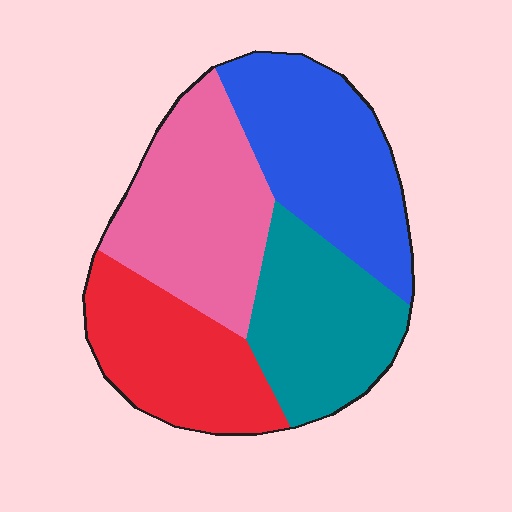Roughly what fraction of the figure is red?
Red takes up about one fifth (1/5) of the figure.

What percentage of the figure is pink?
Pink takes up about one quarter (1/4) of the figure.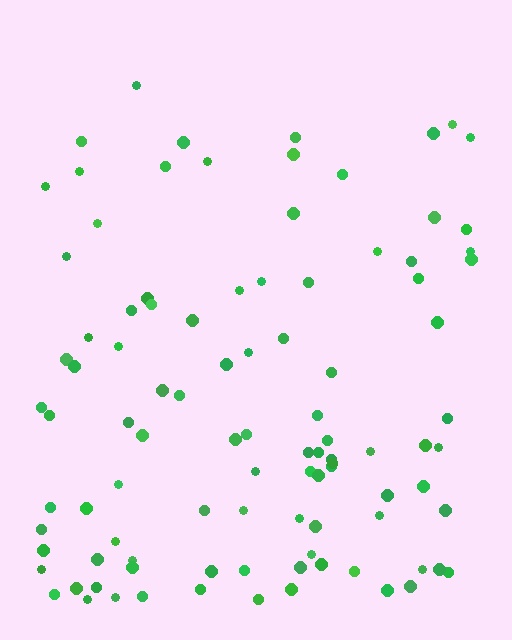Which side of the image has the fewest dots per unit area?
The top.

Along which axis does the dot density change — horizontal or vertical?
Vertical.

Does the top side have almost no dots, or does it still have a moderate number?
Still a moderate number, just noticeably fewer than the bottom.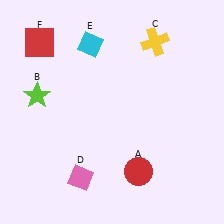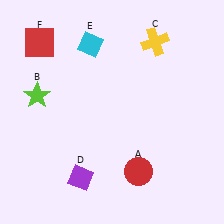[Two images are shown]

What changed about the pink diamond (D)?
In Image 1, D is pink. In Image 2, it changed to purple.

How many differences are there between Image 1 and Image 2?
There is 1 difference between the two images.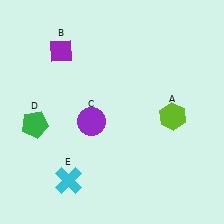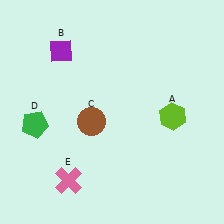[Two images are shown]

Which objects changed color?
C changed from purple to brown. E changed from cyan to pink.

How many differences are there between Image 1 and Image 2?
There are 2 differences between the two images.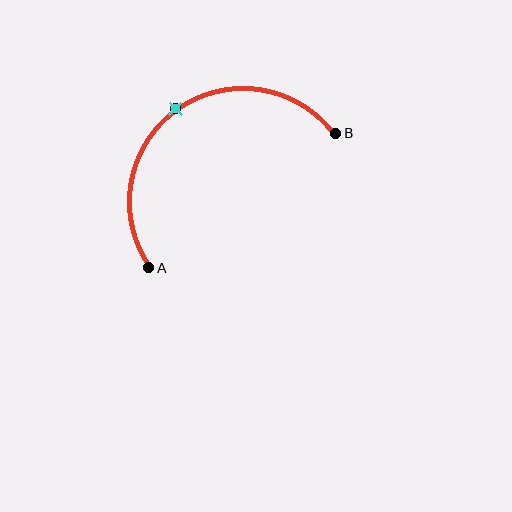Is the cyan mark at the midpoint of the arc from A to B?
Yes. The cyan mark lies on the arc at equal arc-length from both A and B — it is the arc midpoint.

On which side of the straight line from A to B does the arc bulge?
The arc bulges above and to the left of the straight line connecting A and B.